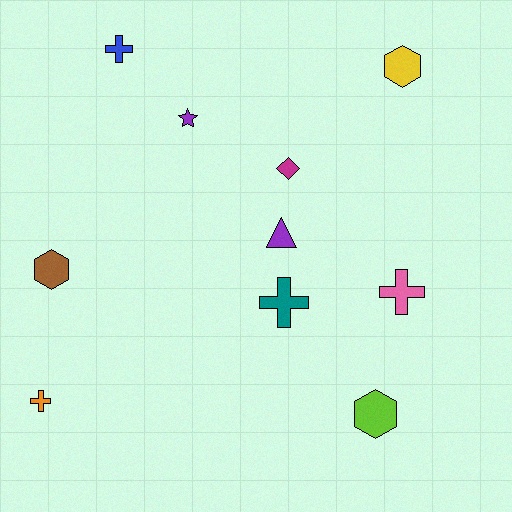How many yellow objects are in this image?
There is 1 yellow object.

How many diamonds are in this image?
There is 1 diamond.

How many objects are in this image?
There are 10 objects.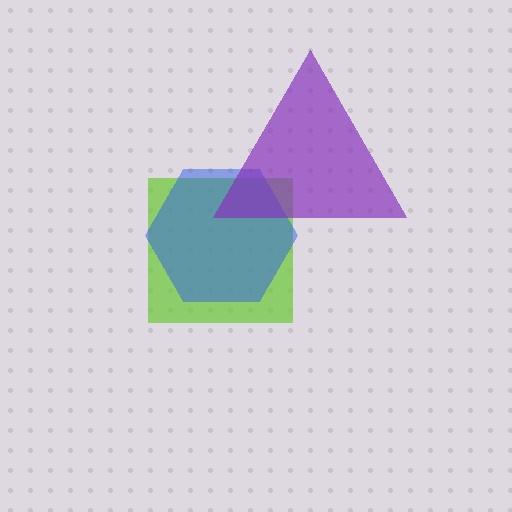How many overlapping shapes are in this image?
There are 3 overlapping shapes in the image.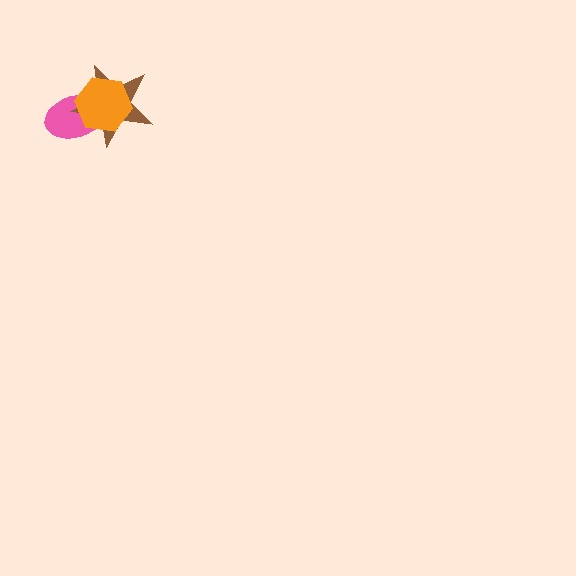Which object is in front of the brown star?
The orange hexagon is in front of the brown star.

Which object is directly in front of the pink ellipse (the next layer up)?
The brown star is directly in front of the pink ellipse.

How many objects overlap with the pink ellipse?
2 objects overlap with the pink ellipse.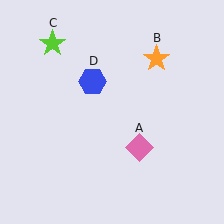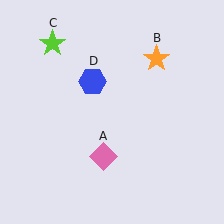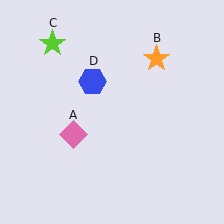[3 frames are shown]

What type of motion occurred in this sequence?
The pink diamond (object A) rotated clockwise around the center of the scene.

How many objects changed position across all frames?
1 object changed position: pink diamond (object A).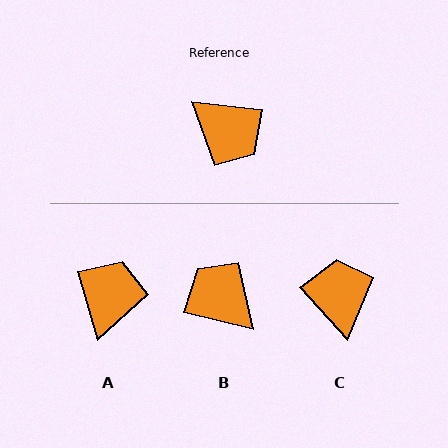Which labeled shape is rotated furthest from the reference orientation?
B, about 173 degrees away.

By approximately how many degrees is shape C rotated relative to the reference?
Approximately 139 degrees counter-clockwise.